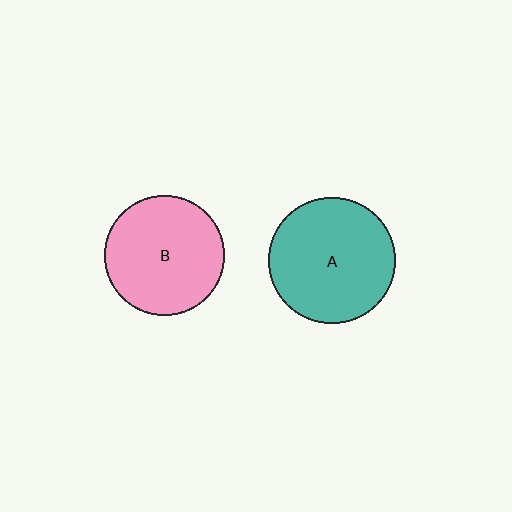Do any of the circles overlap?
No, none of the circles overlap.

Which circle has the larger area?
Circle A (teal).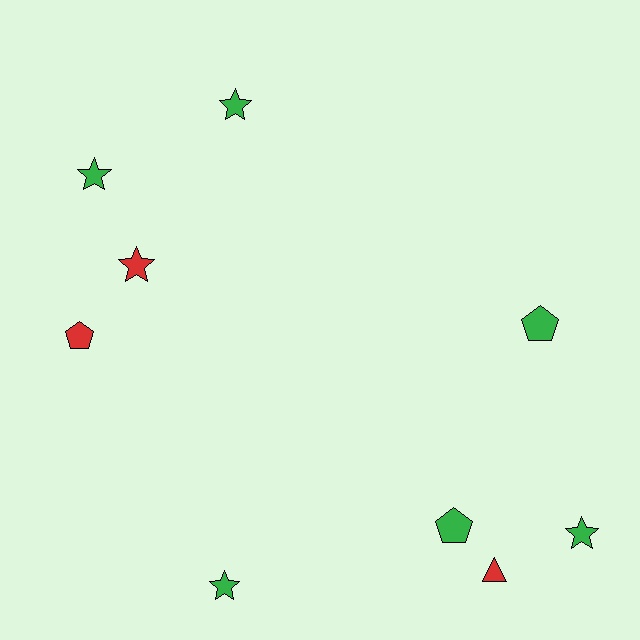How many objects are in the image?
There are 9 objects.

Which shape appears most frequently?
Star, with 5 objects.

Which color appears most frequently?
Green, with 6 objects.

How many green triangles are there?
There are no green triangles.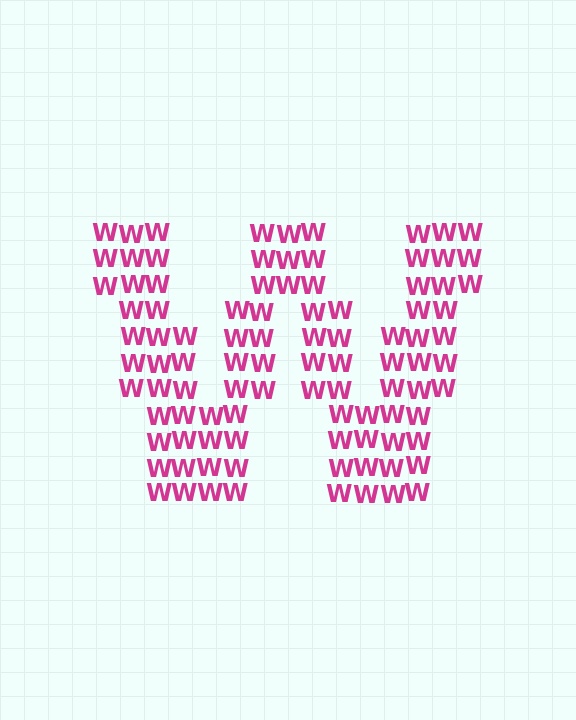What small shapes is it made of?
It is made of small letter W's.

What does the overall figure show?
The overall figure shows the letter W.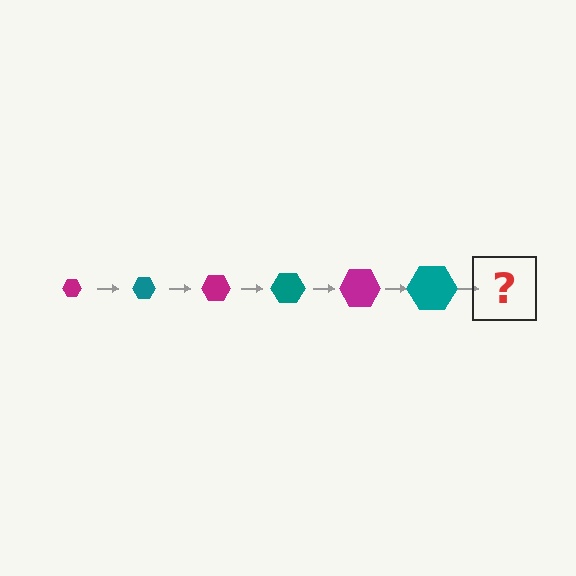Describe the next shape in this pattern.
It should be a magenta hexagon, larger than the previous one.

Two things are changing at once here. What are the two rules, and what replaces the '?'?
The two rules are that the hexagon grows larger each step and the color cycles through magenta and teal. The '?' should be a magenta hexagon, larger than the previous one.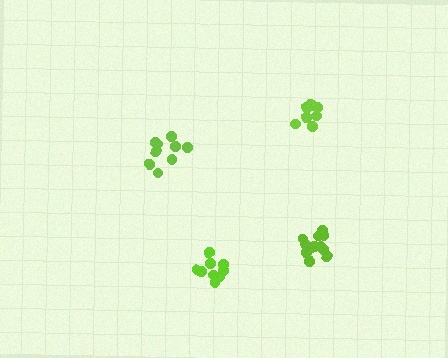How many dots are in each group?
Group 1: 9 dots, Group 2: 9 dots, Group 3: 12 dots, Group 4: 9 dots (39 total).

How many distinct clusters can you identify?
There are 4 distinct clusters.